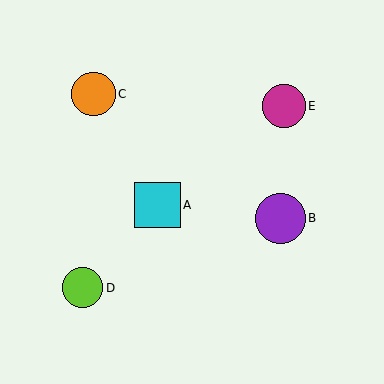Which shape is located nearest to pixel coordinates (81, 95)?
The orange circle (labeled C) at (94, 94) is nearest to that location.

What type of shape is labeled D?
Shape D is a lime circle.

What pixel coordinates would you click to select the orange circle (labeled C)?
Click at (94, 94) to select the orange circle C.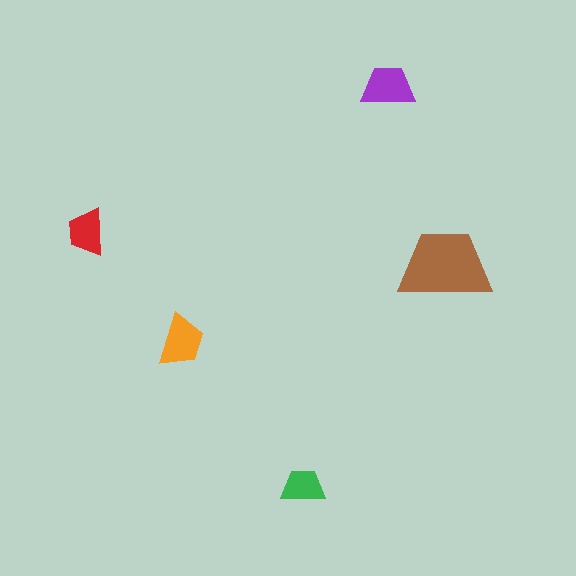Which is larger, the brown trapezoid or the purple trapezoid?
The brown one.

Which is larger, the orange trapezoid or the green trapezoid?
The orange one.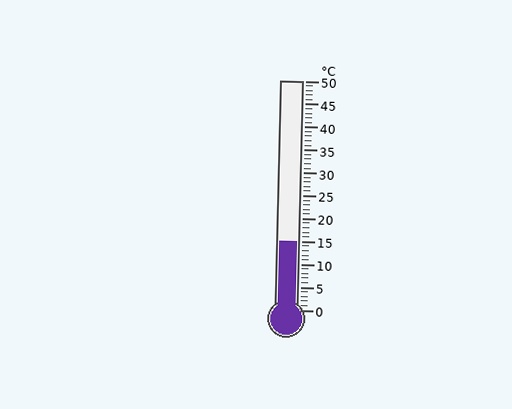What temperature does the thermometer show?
The thermometer shows approximately 15°C.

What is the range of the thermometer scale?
The thermometer scale ranges from 0°C to 50°C.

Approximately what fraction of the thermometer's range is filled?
The thermometer is filled to approximately 30% of its range.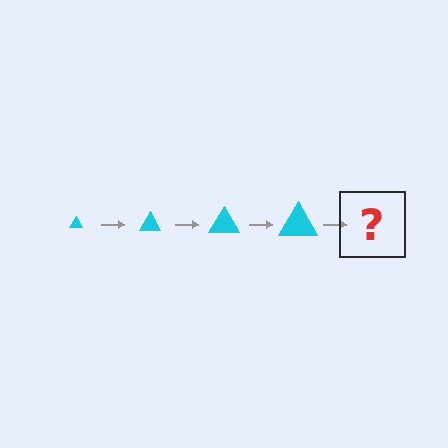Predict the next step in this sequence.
The next step is a cyan triangle, larger than the previous one.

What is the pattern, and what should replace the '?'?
The pattern is that the triangle gets progressively larger each step. The '?' should be a cyan triangle, larger than the previous one.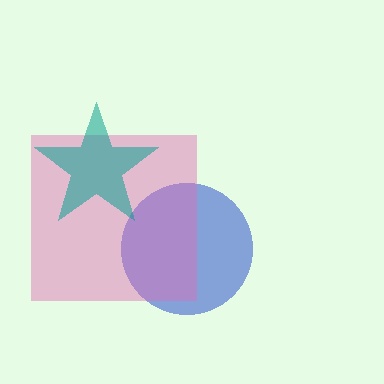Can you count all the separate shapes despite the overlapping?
Yes, there are 3 separate shapes.